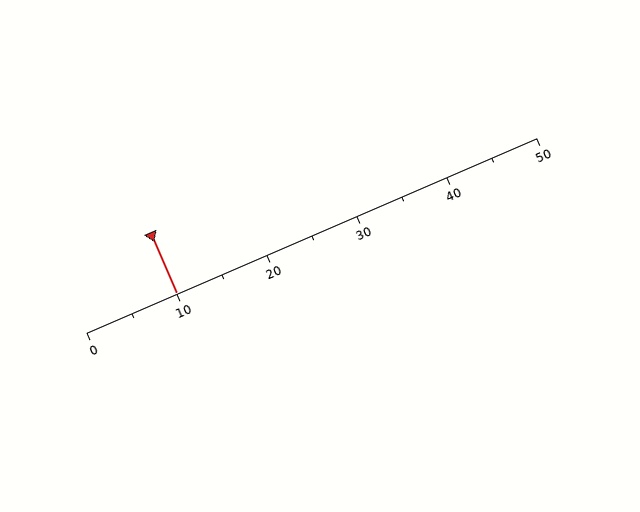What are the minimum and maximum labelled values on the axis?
The axis runs from 0 to 50.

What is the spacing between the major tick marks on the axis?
The major ticks are spaced 10 apart.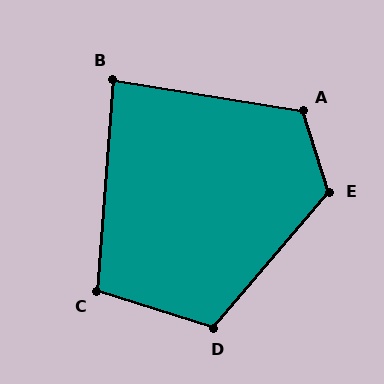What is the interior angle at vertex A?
Approximately 117 degrees (obtuse).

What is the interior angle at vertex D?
Approximately 113 degrees (obtuse).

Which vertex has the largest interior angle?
E, at approximately 121 degrees.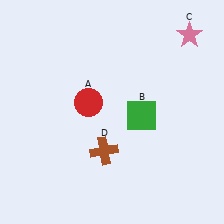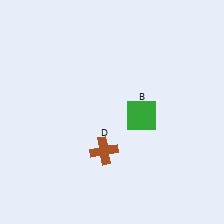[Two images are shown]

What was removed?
The red circle (A), the pink star (C) were removed in Image 2.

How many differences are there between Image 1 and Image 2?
There are 2 differences between the two images.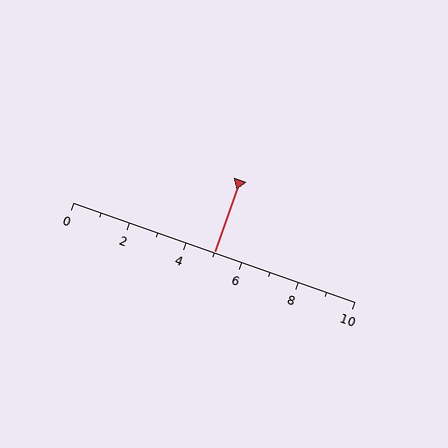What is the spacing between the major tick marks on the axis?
The major ticks are spaced 2 apart.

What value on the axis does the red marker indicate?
The marker indicates approximately 5.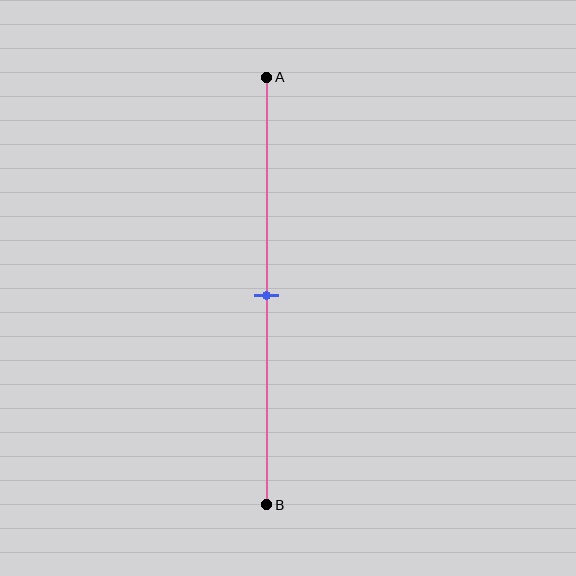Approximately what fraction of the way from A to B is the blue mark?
The blue mark is approximately 50% of the way from A to B.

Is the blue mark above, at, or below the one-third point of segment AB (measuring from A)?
The blue mark is below the one-third point of segment AB.